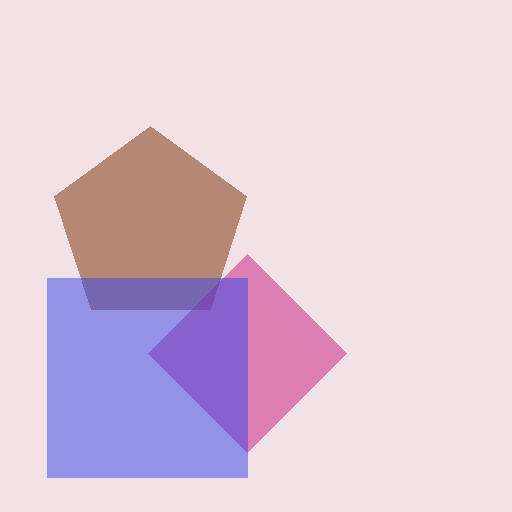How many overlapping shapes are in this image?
There are 3 overlapping shapes in the image.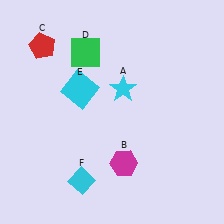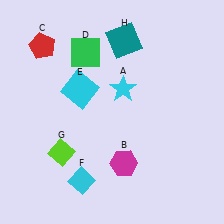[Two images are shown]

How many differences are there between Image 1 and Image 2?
There are 2 differences between the two images.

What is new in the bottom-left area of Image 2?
A lime diamond (G) was added in the bottom-left area of Image 2.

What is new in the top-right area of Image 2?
A teal square (H) was added in the top-right area of Image 2.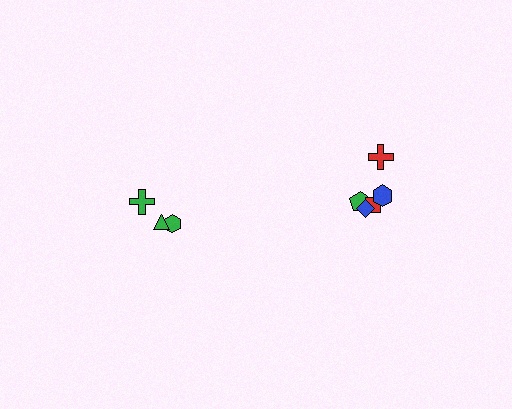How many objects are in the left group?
There are 3 objects.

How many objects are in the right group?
There are 5 objects.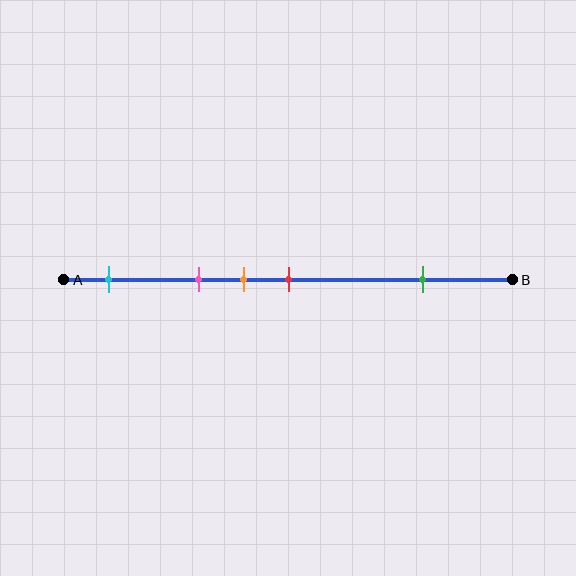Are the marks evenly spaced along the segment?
No, the marks are not evenly spaced.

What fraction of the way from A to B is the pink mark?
The pink mark is approximately 30% (0.3) of the way from A to B.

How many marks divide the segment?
There are 5 marks dividing the segment.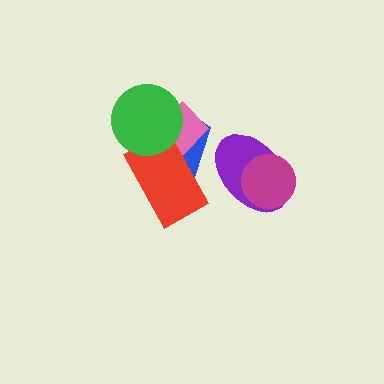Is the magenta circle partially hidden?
No, no other shape covers it.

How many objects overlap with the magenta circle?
1 object overlaps with the magenta circle.